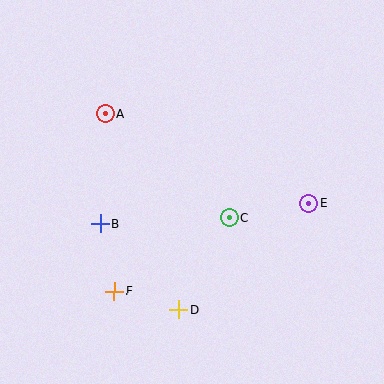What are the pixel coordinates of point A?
Point A is at (106, 113).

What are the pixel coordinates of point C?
Point C is at (229, 218).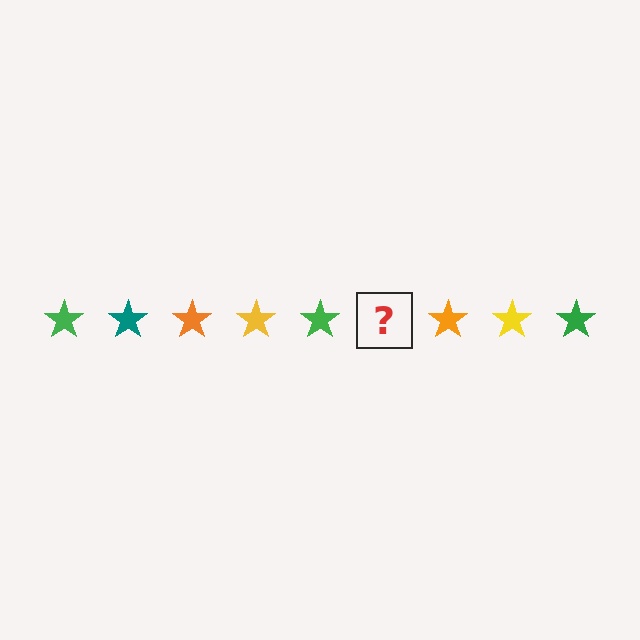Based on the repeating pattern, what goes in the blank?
The blank should be a teal star.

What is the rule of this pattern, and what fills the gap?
The rule is that the pattern cycles through green, teal, orange, yellow stars. The gap should be filled with a teal star.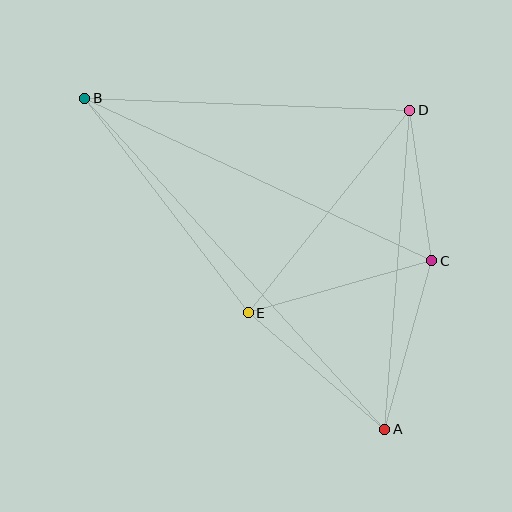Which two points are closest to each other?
Points C and D are closest to each other.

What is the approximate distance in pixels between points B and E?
The distance between B and E is approximately 270 pixels.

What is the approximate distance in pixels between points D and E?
The distance between D and E is approximately 259 pixels.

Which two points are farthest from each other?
Points A and B are farthest from each other.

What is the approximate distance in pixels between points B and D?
The distance between B and D is approximately 325 pixels.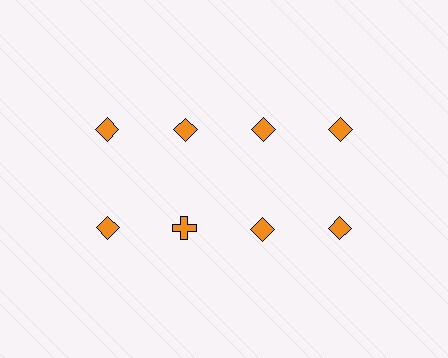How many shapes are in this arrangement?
There are 8 shapes arranged in a grid pattern.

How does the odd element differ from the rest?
It has a different shape: cross instead of diamond.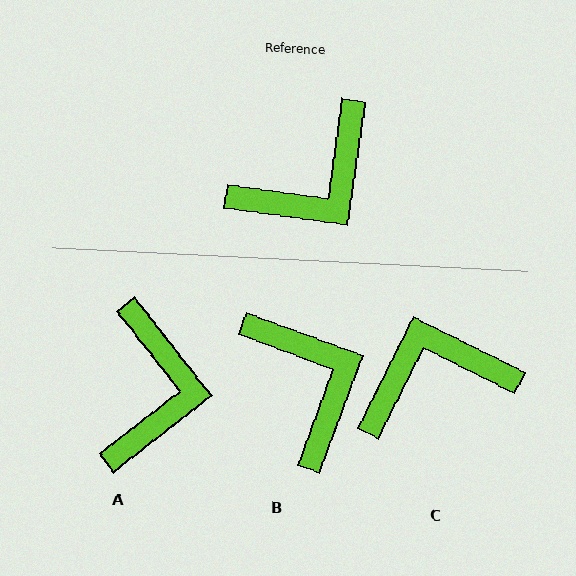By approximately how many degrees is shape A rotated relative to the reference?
Approximately 46 degrees counter-clockwise.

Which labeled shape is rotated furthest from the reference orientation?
C, about 161 degrees away.